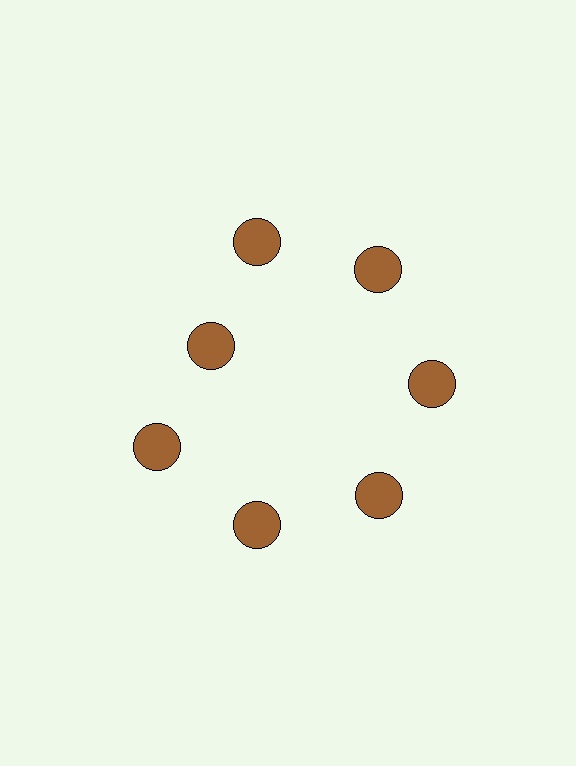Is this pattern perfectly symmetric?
No. The 7 brown circles are arranged in a ring, but one element near the 10 o'clock position is pulled inward toward the center, breaking the 7-fold rotational symmetry.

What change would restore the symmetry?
The symmetry would be restored by moving it outward, back onto the ring so that all 7 circles sit at equal angles and equal distance from the center.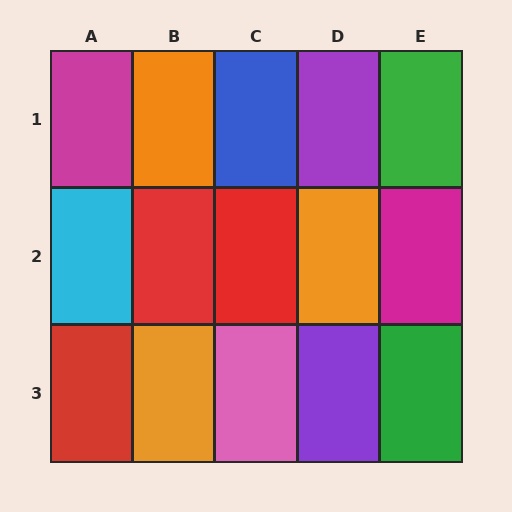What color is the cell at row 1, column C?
Blue.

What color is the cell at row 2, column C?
Red.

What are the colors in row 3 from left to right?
Red, orange, pink, purple, green.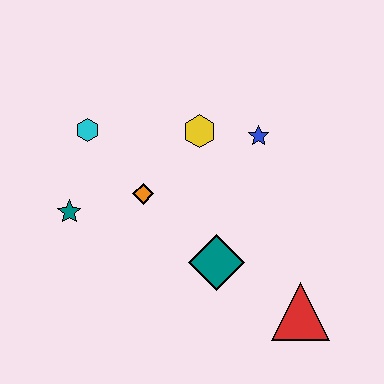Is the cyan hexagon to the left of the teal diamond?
Yes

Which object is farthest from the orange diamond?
The red triangle is farthest from the orange diamond.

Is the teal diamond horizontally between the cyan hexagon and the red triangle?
Yes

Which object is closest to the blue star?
The yellow hexagon is closest to the blue star.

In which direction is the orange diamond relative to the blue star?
The orange diamond is to the left of the blue star.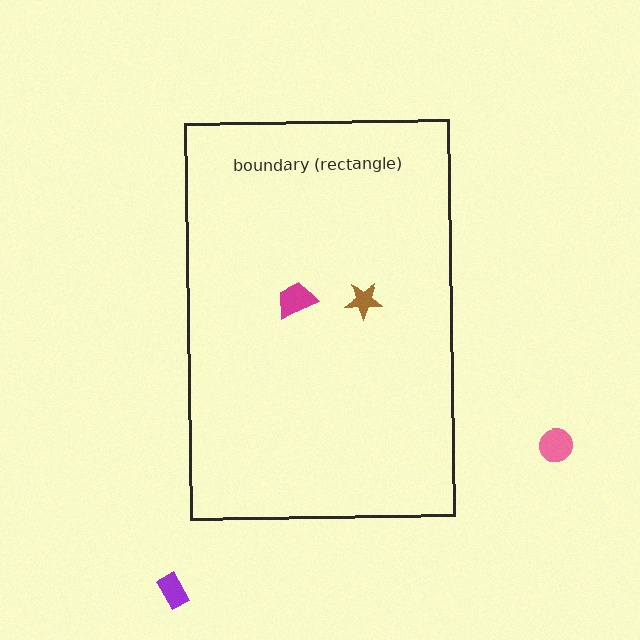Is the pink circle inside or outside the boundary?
Outside.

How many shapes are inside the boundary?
2 inside, 2 outside.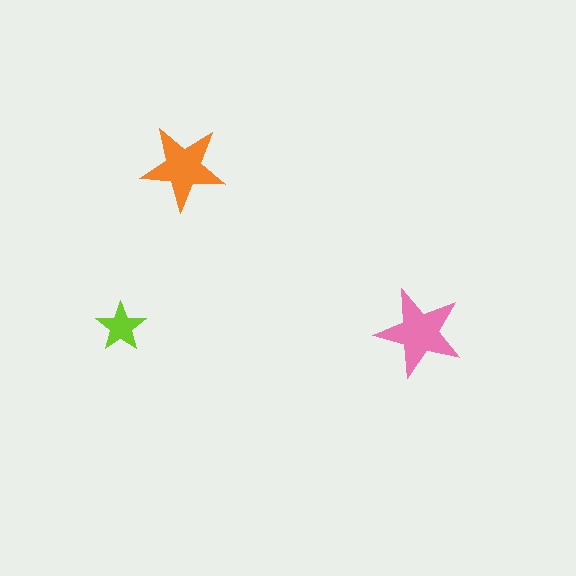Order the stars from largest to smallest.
the pink one, the orange one, the lime one.